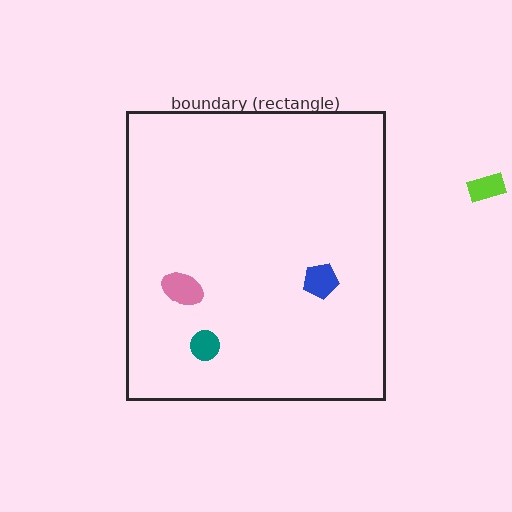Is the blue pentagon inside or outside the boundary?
Inside.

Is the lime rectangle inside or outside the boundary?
Outside.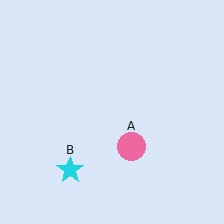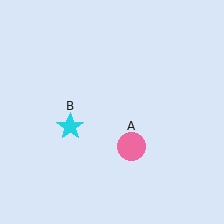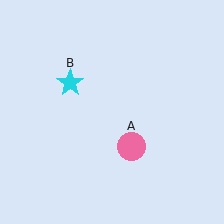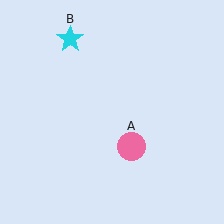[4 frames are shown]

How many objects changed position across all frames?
1 object changed position: cyan star (object B).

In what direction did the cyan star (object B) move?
The cyan star (object B) moved up.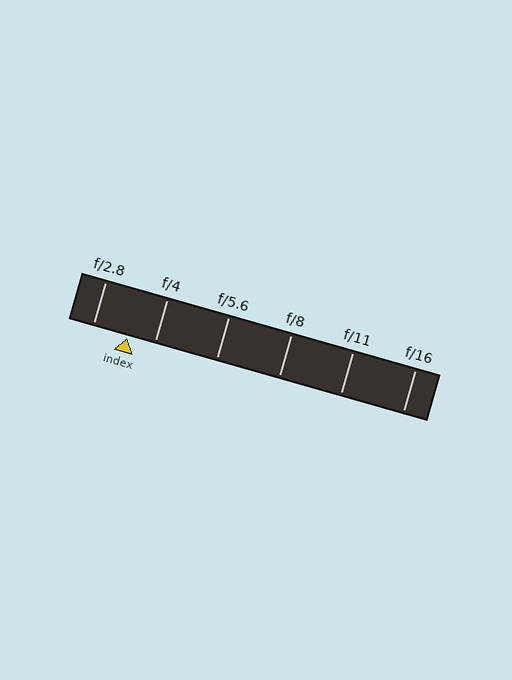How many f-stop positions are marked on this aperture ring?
There are 6 f-stop positions marked.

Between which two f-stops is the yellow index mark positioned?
The index mark is between f/2.8 and f/4.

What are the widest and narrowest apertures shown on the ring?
The widest aperture shown is f/2.8 and the narrowest is f/16.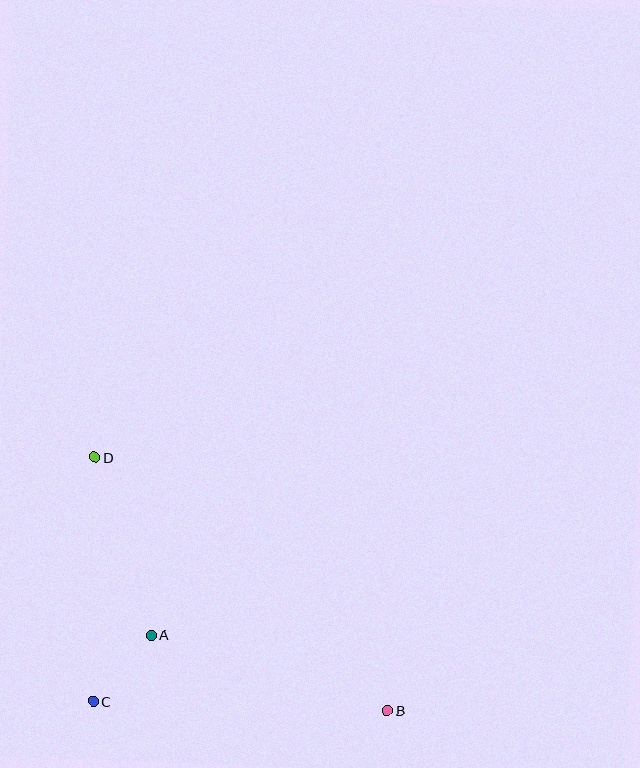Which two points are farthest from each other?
Points B and D are farthest from each other.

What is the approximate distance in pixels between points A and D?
The distance between A and D is approximately 187 pixels.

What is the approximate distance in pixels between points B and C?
The distance between B and C is approximately 294 pixels.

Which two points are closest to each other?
Points A and C are closest to each other.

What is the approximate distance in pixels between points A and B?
The distance between A and B is approximately 247 pixels.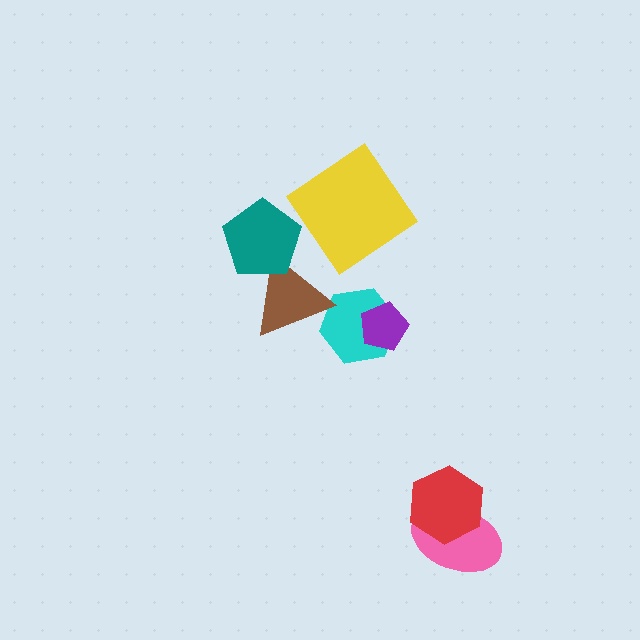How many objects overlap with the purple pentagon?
1 object overlaps with the purple pentagon.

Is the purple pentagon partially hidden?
No, no other shape covers it.